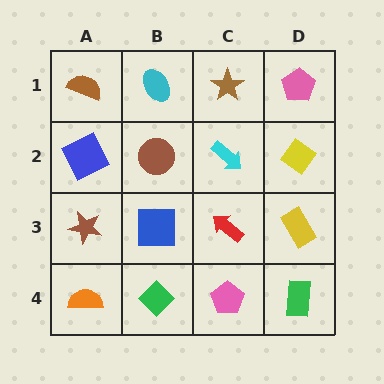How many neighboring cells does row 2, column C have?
4.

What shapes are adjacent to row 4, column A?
A brown star (row 3, column A), a green diamond (row 4, column B).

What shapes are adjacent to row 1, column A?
A blue square (row 2, column A), a cyan ellipse (row 1, column B).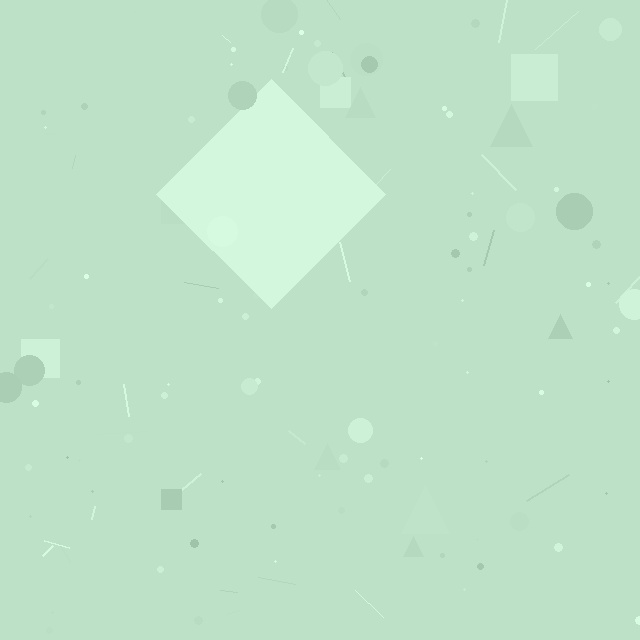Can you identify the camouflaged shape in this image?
The camouflaged shape is a diamond.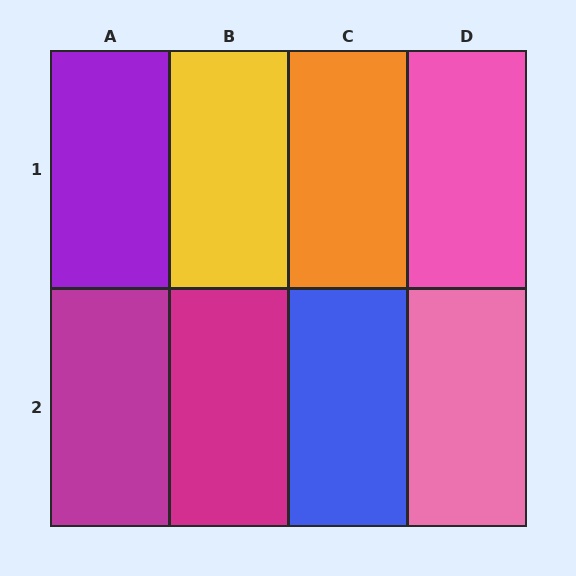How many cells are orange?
1 cell is orange.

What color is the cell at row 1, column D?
Pink.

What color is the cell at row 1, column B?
Yellow.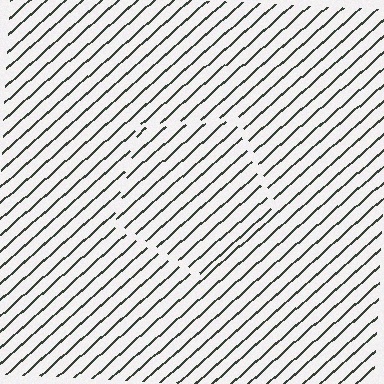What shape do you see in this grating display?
An illusory pentagon. The interior of the shape contains the same grating, shifted by half a period — the contour is defined by the phase discontinuity where line-ends from the inner and outer gratings abut.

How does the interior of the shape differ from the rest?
The interior of the shape contains the same grating, shifted by half a period — the contour is defined by the phase discontinuity where line-ends from the inner and outer gratings abut.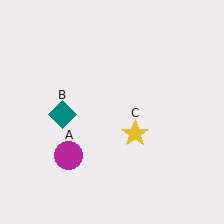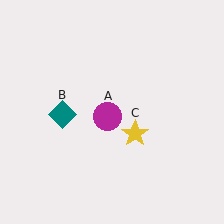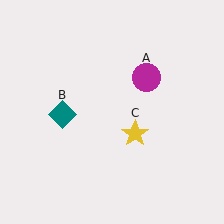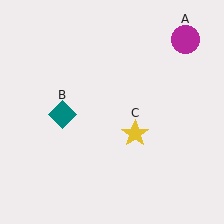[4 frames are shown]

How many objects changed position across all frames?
1 object changed position: magenta circle (object A).